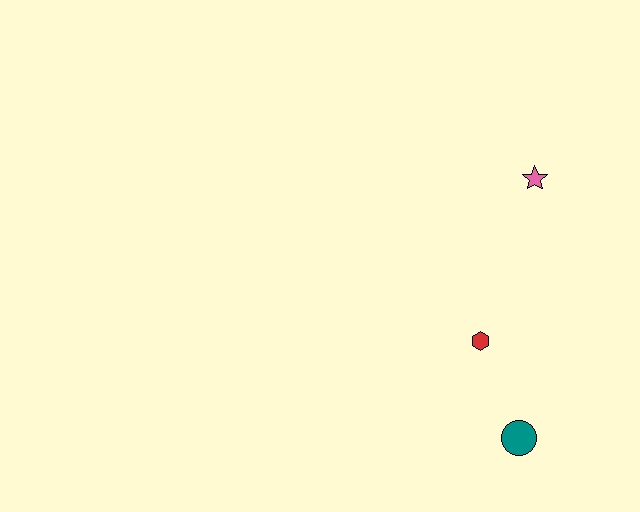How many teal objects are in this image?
There is 1 teal object.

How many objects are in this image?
There are 3 objects.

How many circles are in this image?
There is 1 circle.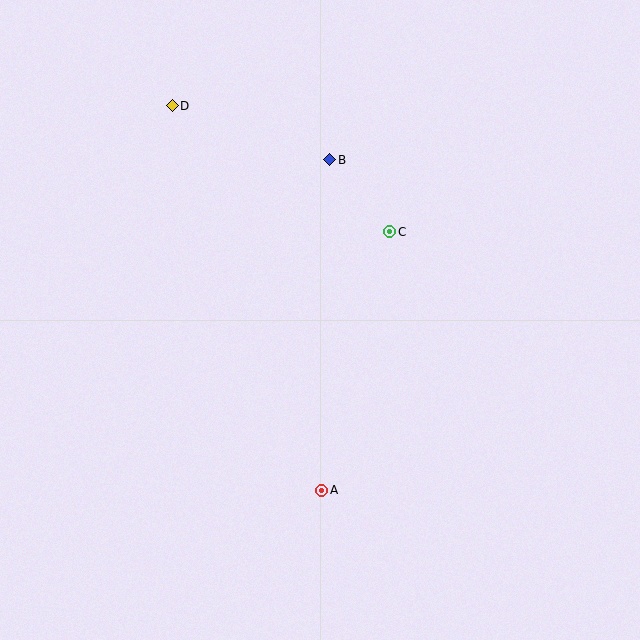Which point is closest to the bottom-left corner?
Point A is closest to the bottom-left corner.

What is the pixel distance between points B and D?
The distance between B and D is 167 pixels.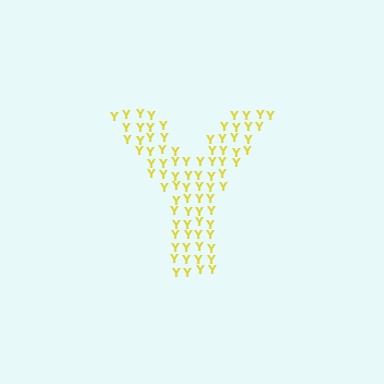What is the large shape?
The large shape is the letter Y.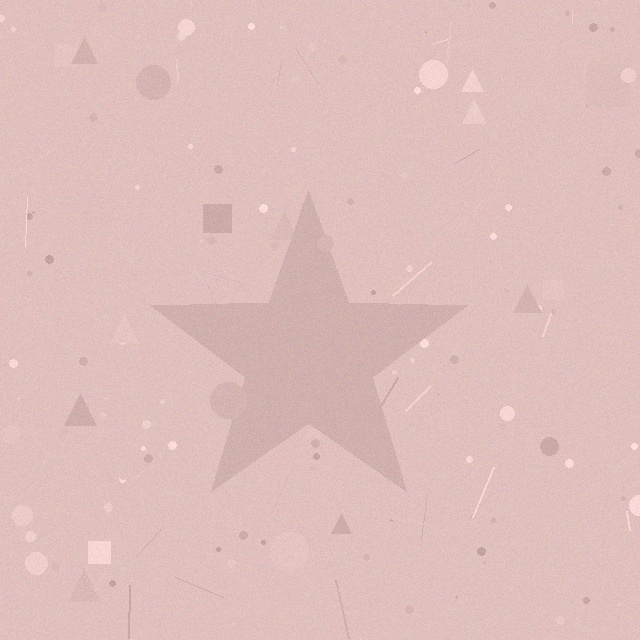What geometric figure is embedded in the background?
A star is embedded in the background.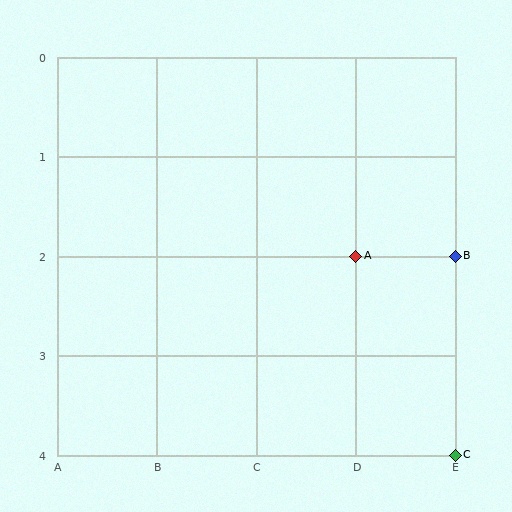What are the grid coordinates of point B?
Point B is at grid coordinates (E, 2).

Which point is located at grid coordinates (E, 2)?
Point B is at (E, 2).